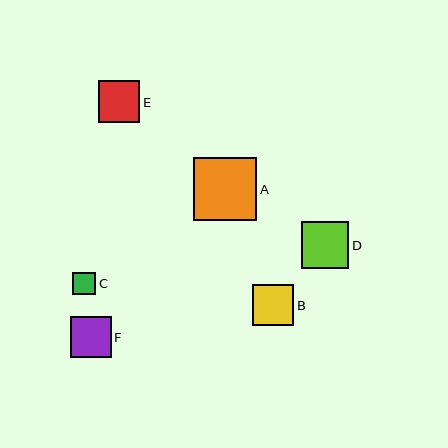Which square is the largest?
Square A is the largest with a size of approximately 63 pixels.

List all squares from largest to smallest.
From largest to smallest: A, D, E, F, B, C.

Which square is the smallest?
Square C is the smallest with a size of approximately 23 pixels.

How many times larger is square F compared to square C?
Square F is approximately 1.8 times the size of square C.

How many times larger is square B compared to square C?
Square B is approximately 1.8 times the size of square C.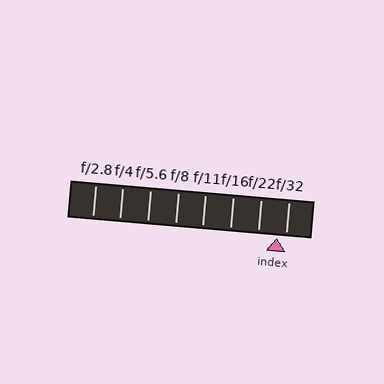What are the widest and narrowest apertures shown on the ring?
The widest aperture shown is f/2.8 and the narrowest is f/32.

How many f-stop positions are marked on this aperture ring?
There are 8 f-stop positions marked.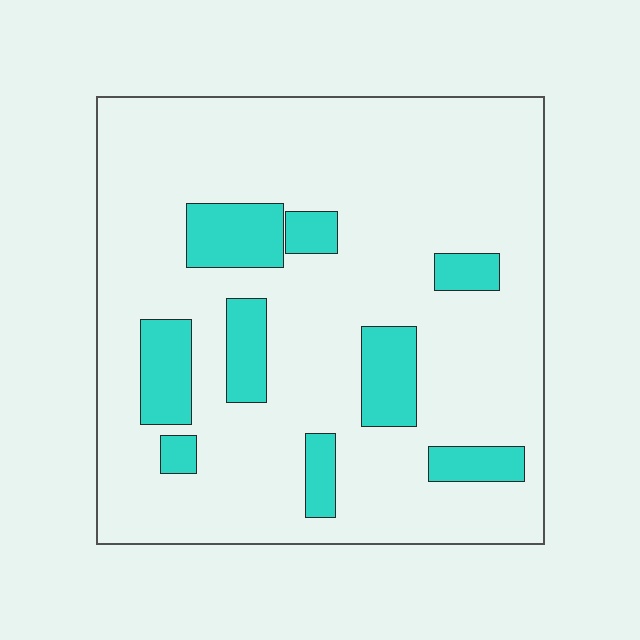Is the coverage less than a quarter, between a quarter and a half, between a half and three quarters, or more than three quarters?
Less than a quarter.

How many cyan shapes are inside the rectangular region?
9.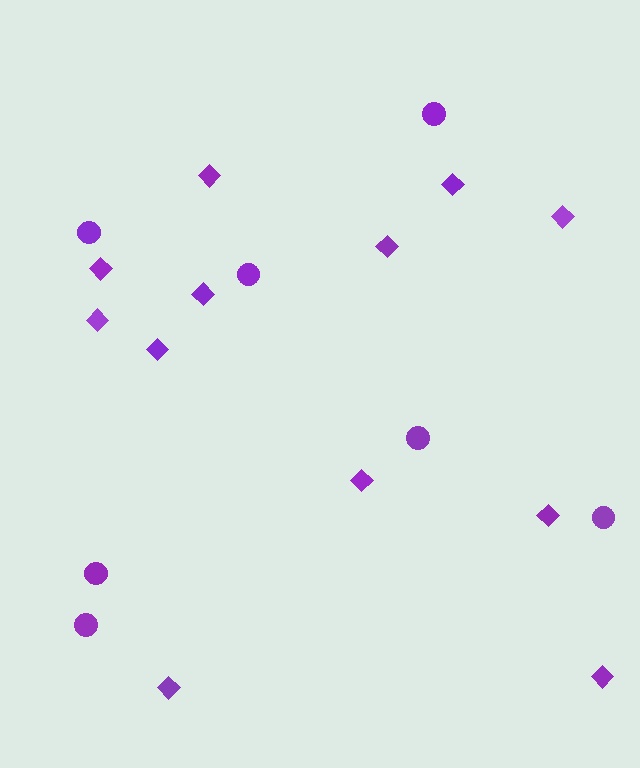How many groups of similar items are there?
There are 2 groups: one group of diamonds (12) and one group of circles (7).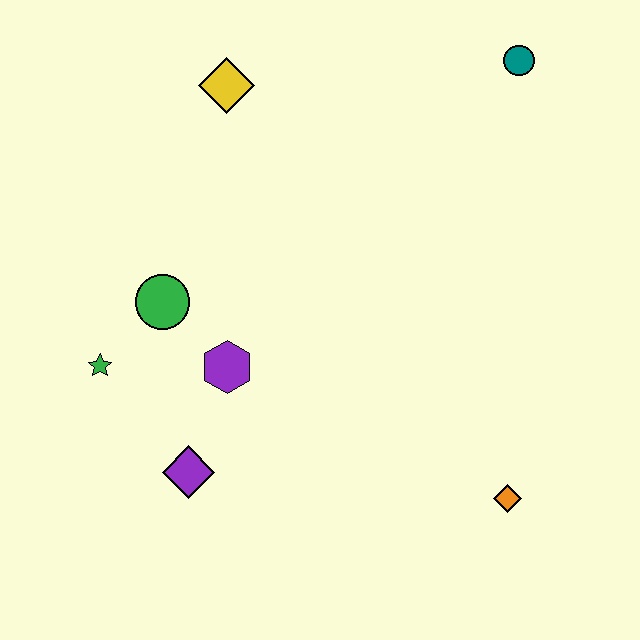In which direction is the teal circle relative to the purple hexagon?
The teal circle is above the purple hexagon.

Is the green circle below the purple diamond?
No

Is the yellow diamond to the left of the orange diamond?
Yes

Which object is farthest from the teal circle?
The purple diamond is farthest from the teal circle.